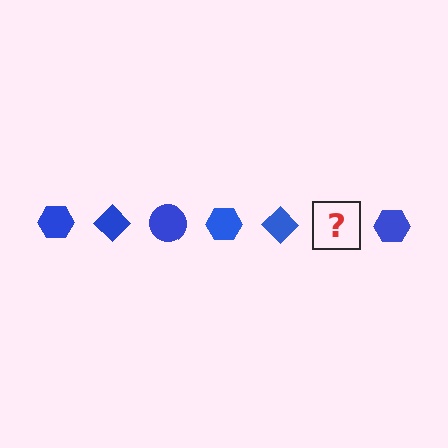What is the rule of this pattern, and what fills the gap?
The rule is that the pattern cycles through hexagon, diamond, circle shapes in blue. The gap should be filled with a blue circle.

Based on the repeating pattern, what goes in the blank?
The blank should be a blue circle.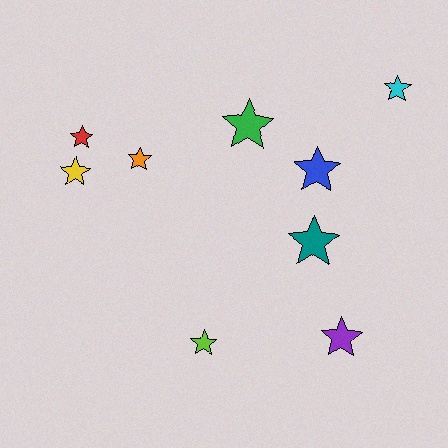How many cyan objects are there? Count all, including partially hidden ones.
There is 1 cyan object.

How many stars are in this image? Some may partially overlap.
There are 9 stars.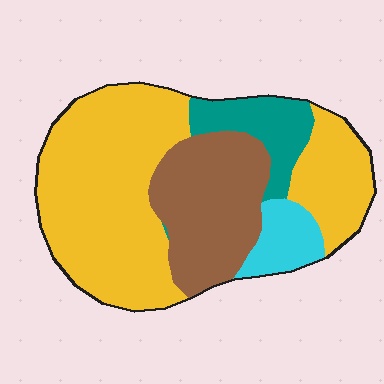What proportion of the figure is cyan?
Cyan takes up about one tenth (1/10) of the figure.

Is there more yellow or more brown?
Yellow.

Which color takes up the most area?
Yellow, at roughly 55%.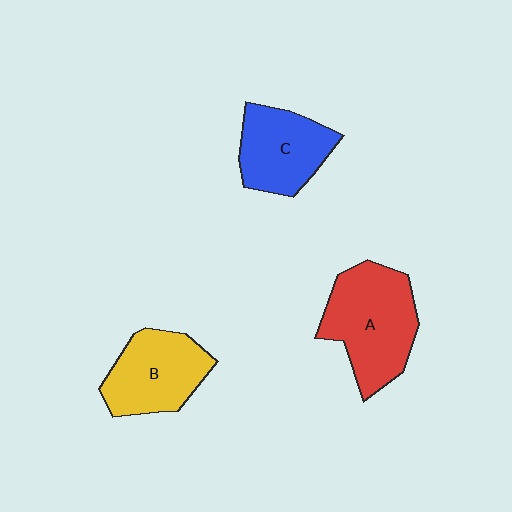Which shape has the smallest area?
Shape C (blue).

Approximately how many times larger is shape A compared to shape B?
Approximately 1.3 times.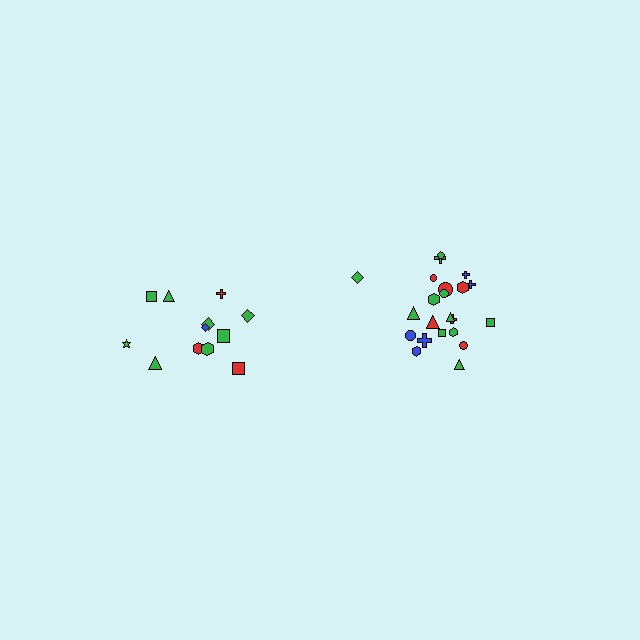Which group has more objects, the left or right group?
The right group.